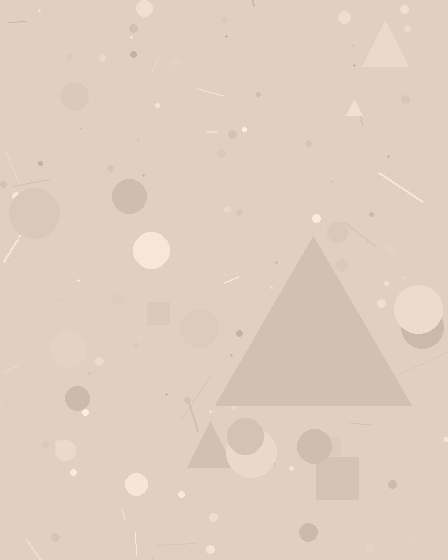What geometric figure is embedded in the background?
A triangle is embedded in the background.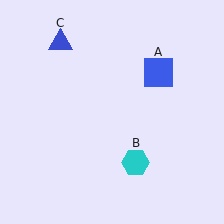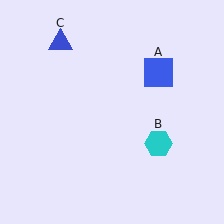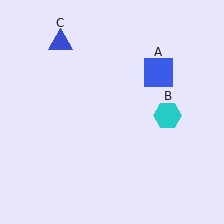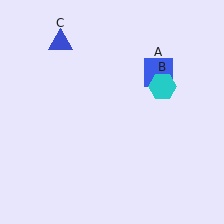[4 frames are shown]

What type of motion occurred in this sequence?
The cyan hexagon (object B) rotated counterclockwise around the center of the scene.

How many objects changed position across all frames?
1 object changed position: cyan hexagon (object B).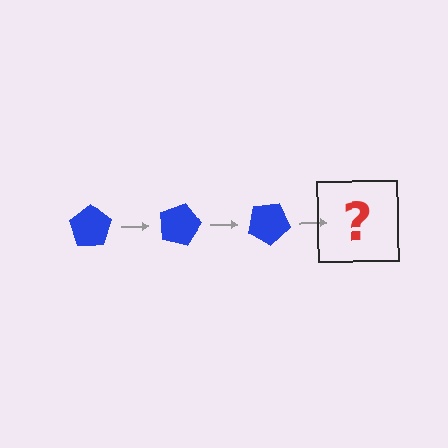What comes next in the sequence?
The next element should be a blue pentagon rotated 45 degrees.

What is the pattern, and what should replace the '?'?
The pattern is that the pentagon rotates 15 degrees each step. The '?' should be a blue pentagon rotated 45 degrees.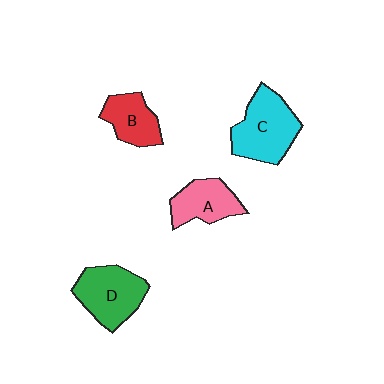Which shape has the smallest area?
Shape B (red).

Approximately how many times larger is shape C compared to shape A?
Approximately 1.4 times.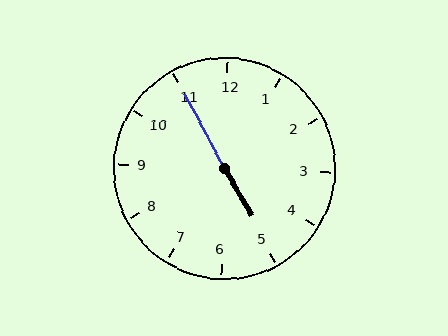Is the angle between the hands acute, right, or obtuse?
It is obtuse.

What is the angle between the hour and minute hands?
Approximately 178 degrees.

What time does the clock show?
4:55.